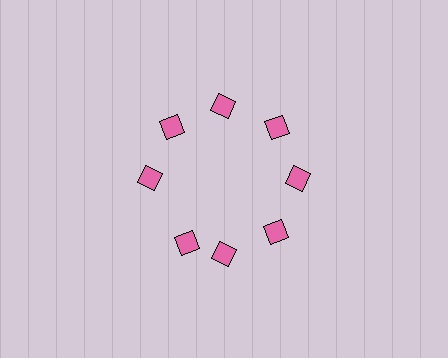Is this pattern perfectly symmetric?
No. The 8 pink diamonds are arranged in a ring, but one element near the 8 o'clock position is rotated out of alignment along the ring, breaking the 8-fold rotational symmetry.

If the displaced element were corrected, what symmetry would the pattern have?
It would have 8-fold rotational symmetry — the pattern would map onto itself every 45 degrees.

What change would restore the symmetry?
The symmetry would be restored by rotating it back into even spacing with its neighbors so that all 8 diamonds sit at equal angles and equal distance from the center.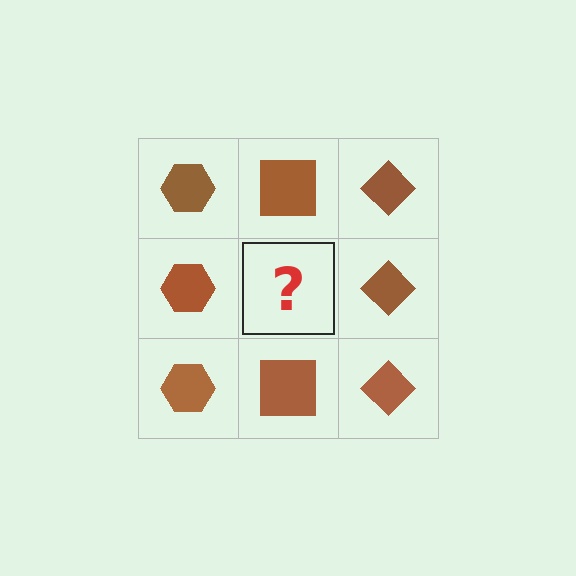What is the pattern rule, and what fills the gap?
The rule is that each column has a consistent shape. The gap should be filled with a brown square.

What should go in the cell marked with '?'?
The missing cell should contain a brown square.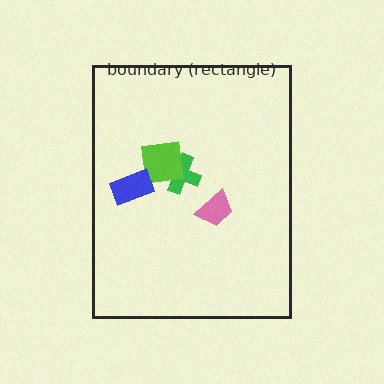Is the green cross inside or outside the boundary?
Inside.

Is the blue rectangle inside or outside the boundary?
Inside.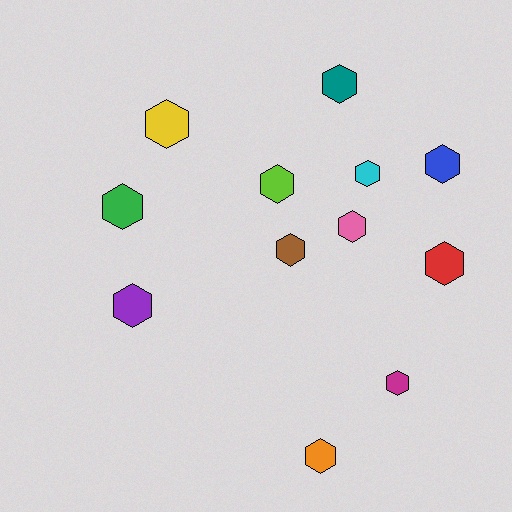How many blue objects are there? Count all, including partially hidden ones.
There is 1 blue object.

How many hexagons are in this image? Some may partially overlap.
There are 12 hexagons.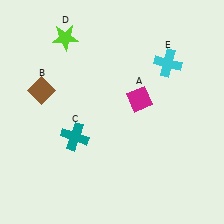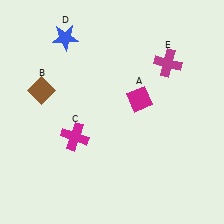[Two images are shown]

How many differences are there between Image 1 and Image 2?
There are 3 differences between the two images.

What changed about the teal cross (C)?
In Image 1, C is teal. In Image 2, it changed to magenta.